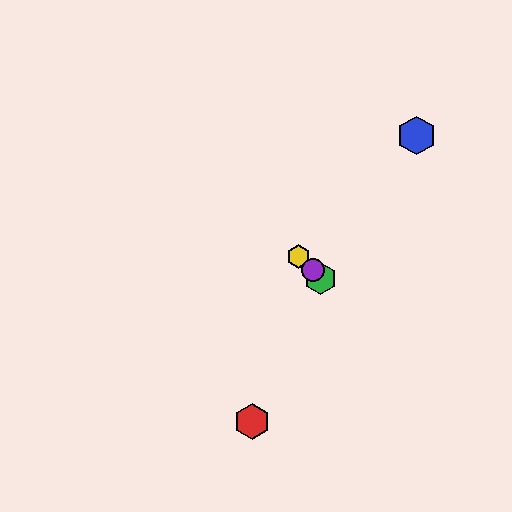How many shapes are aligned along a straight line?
3 shapes (the green hexagon, the yellow hexagon, the purple circle) are aligned along a straight line.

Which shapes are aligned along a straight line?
The green hexagon, the yellow hexagon, the purple circle are aligned along a straight line.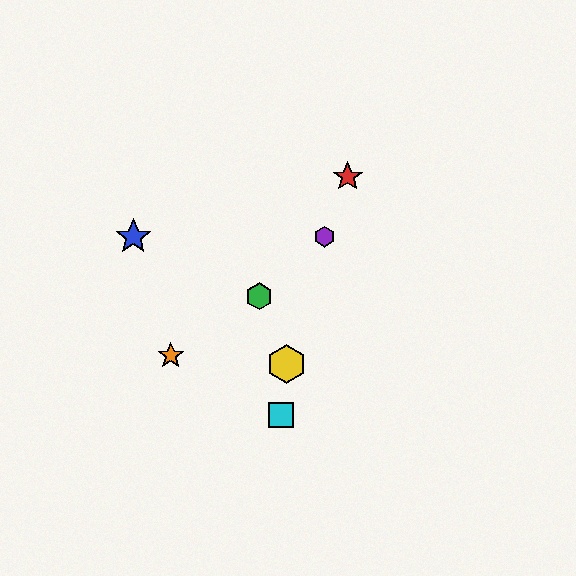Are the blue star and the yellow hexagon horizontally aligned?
No, the blue star is at y≈237 and the yellow hexagon is at y≈364.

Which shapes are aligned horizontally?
The blue star, the purple hexagon are aligned horizontally.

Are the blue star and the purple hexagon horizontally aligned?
Yes, both are at y≈237.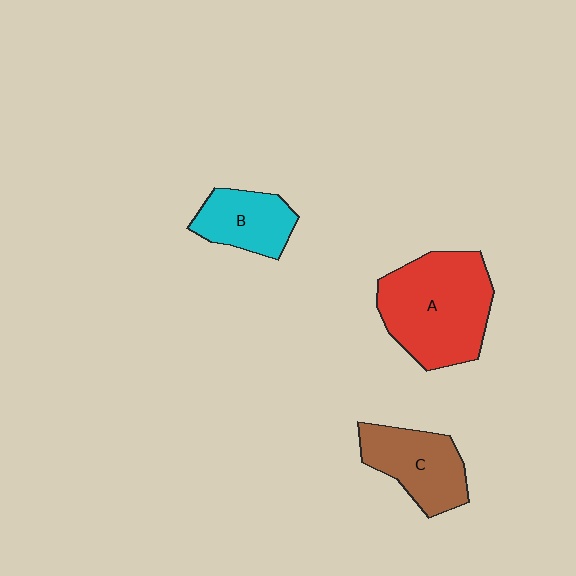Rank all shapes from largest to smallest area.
From largest to smallest: A (red), C (brown), B (cyan).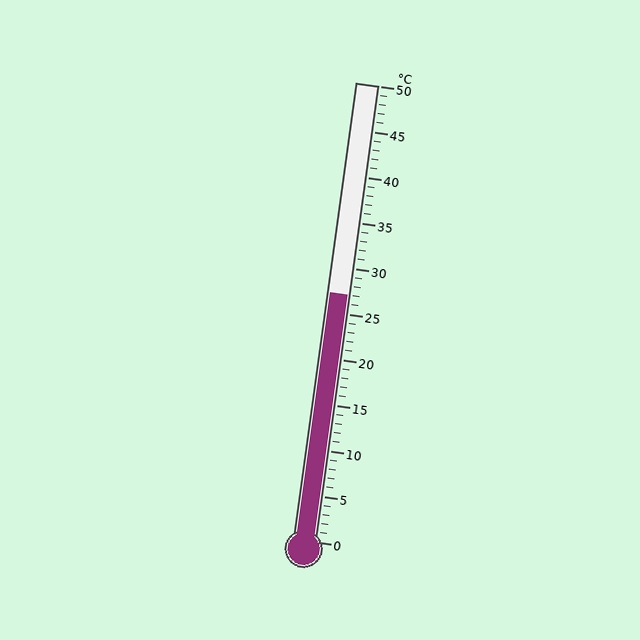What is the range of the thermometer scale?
The thermometer scale ranges from 0°C to 50°C.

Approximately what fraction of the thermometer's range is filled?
The thermometer is filled to approximately 55% of its range.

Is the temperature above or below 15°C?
The temperature is above 15°C.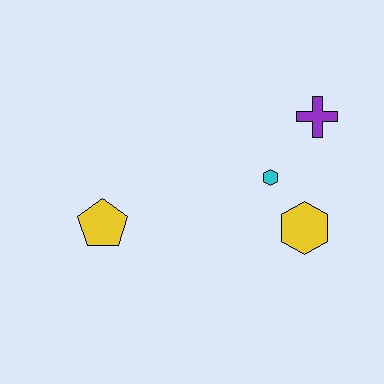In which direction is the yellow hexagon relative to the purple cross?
The yellow hexagon is below the purple cross.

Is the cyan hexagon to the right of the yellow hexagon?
No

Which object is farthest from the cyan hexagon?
The yellow pentagon is farthest from the cyan hexagon.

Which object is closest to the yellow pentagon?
The cyan hexagon is closest to the yellow pentagon.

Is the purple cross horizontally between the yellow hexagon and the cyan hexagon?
No